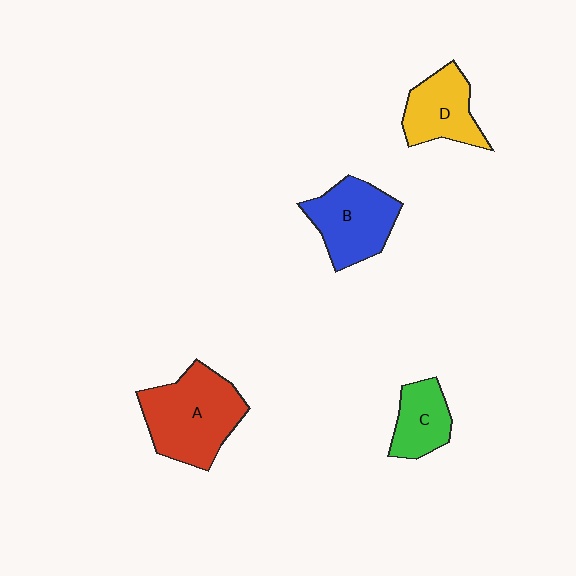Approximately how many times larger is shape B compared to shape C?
Approximately 1.5 times.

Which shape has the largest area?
Shape A (red).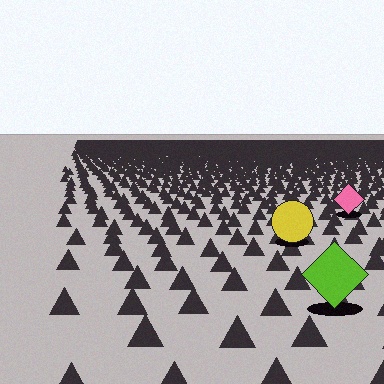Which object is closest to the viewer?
The lime diamond is closest. The texture marks near it are larger and more spread out.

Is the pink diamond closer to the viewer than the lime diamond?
No. The lime diamond is closer — you can tell from the texture gradient: the ground texture is coarser near it.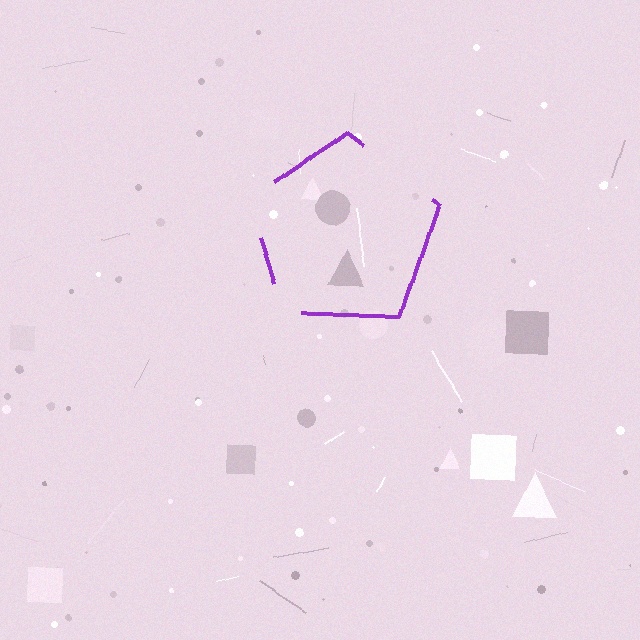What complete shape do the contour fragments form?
The contour fragments form a pentagon.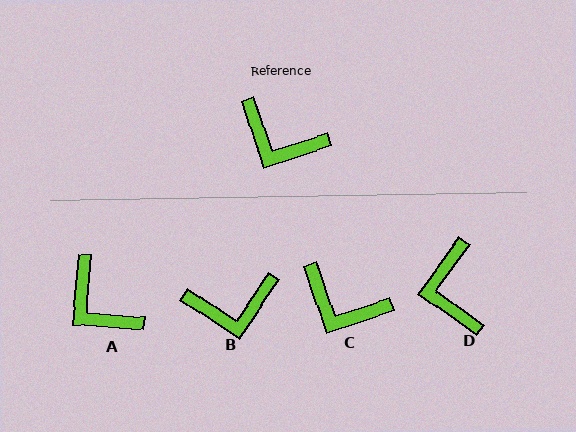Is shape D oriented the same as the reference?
No, it is off by about 54 degrees.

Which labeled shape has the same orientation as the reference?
C.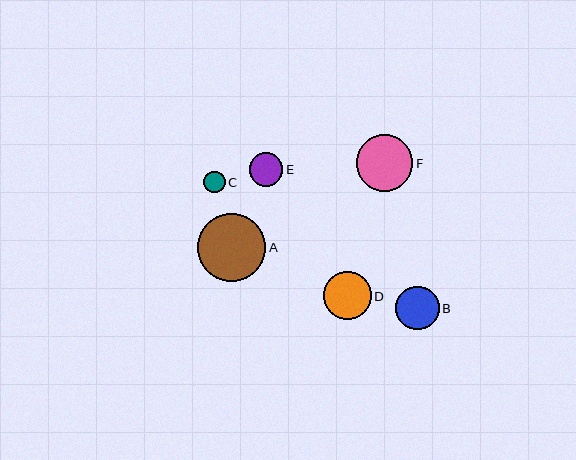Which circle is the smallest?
Circle C is the smallest with a size of approximately 21 pixels.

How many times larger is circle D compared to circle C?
Circle D is approximately 2.3 times the size of circle C.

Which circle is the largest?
Circle A is the largest with a size of approximately 68 pixels.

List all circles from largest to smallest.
From largest to smallest: A, F, D, B, E, C.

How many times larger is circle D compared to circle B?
Circle D is approximately 1.1 times the size of circle B.